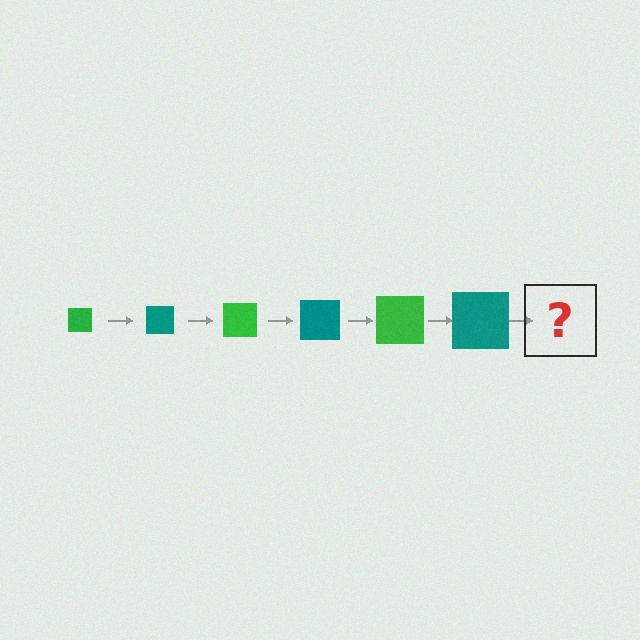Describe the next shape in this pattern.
It should be a green square, larger than the previous one.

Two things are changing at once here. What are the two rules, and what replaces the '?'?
The two rules are that the square grows larger each step and the color cycles through green and teal. The '?' should be a green square, larger than the previous one.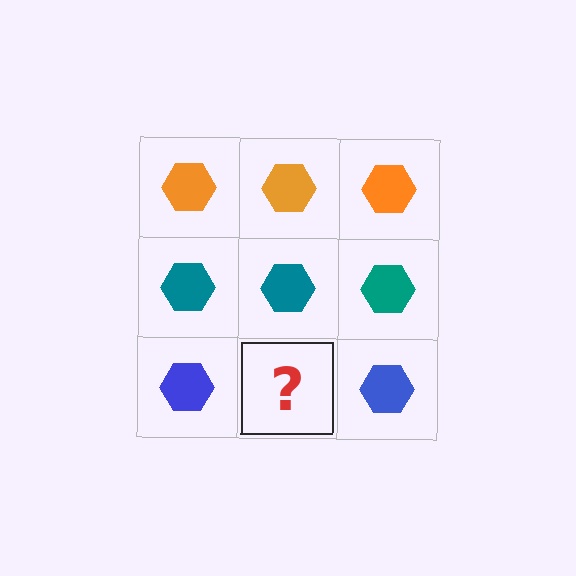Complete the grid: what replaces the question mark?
The question mark should be replaced with a blue hexagon.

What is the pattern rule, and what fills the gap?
The rule is that each row has a consistent color. The gap should be filled with a blue hexagon.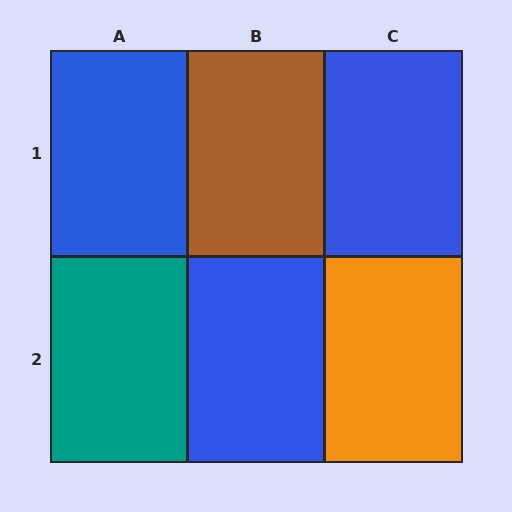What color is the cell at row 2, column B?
Blue.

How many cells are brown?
1 cell is brown.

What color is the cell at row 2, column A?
Teal.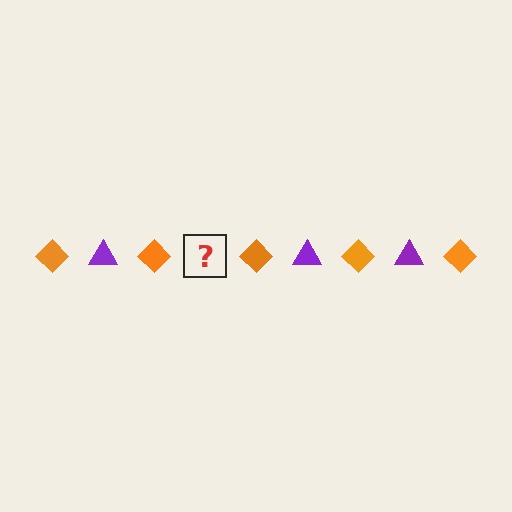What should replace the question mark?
The question mark should be replaced with a purple triangle.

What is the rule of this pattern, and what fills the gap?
The rule is that the pattern alternates between orange diamond and purple triangle. The gap should be filled with a purple triangle.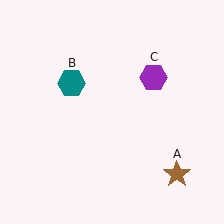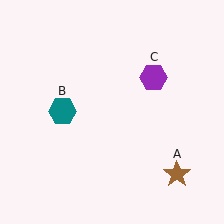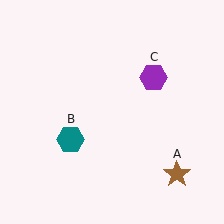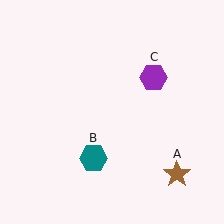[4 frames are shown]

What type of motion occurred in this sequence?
The teal hexagon (object B) rotated counterclockwise around the center of the scene.